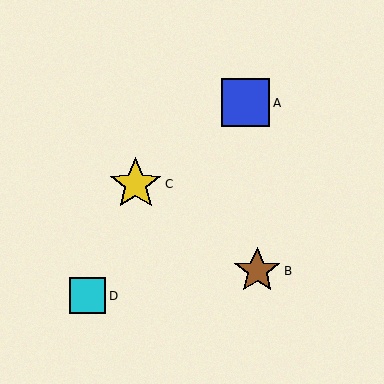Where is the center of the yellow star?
The center of the yellow star is at (136, 184).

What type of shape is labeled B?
Shape B is a brown star.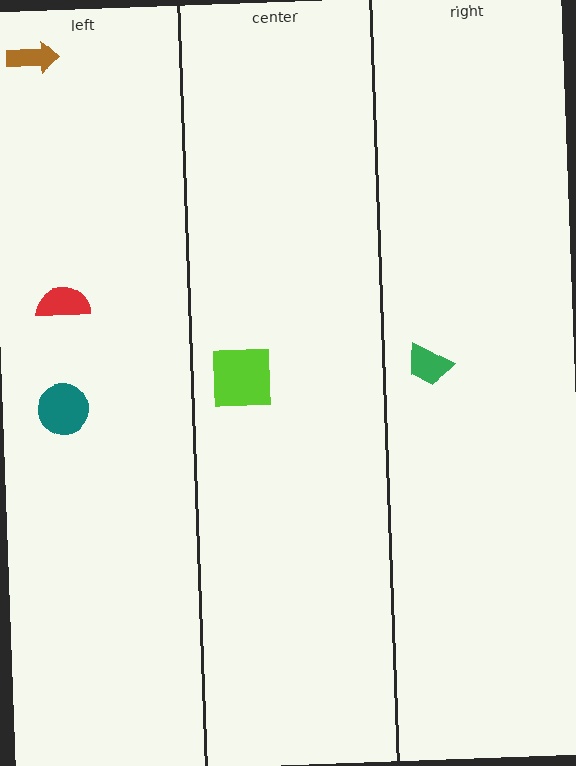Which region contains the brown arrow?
The left region.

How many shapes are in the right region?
1.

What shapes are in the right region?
The green trapezoid.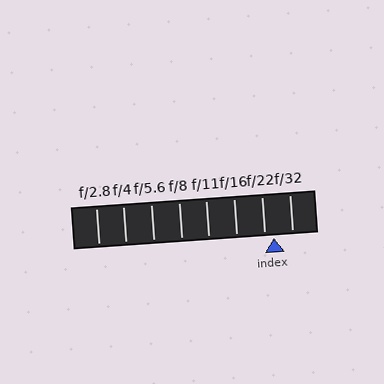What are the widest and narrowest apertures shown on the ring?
The widest aperture shown is f/2.8 and the narrowest is f/32.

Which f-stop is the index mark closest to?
The index mark is closest to f/22.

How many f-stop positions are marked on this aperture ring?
There are 8 f-stop positions marked.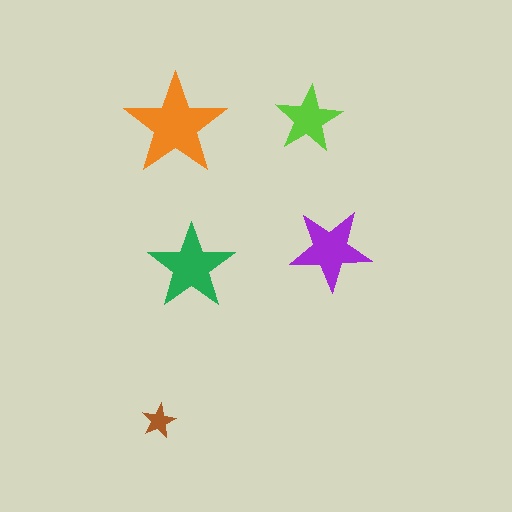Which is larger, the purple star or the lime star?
The purple one.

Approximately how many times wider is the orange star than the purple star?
About 1.5 times wider.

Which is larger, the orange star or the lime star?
The orange one.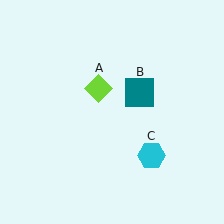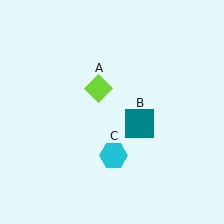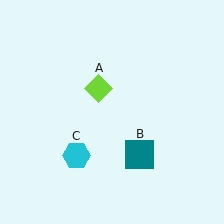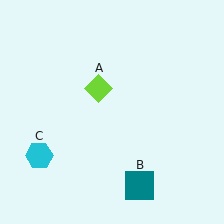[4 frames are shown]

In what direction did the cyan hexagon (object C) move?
The cyan hexagon (object C) moved left.